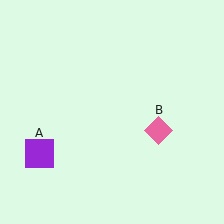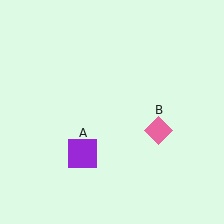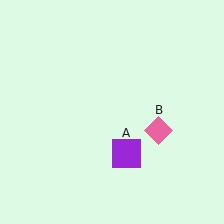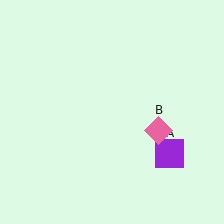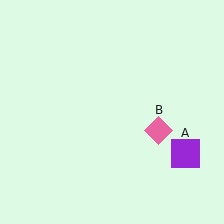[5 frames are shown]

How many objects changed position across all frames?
1 object changed position: purple square (object A).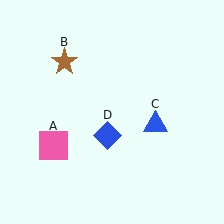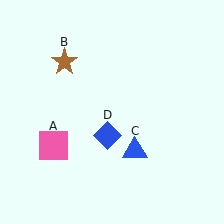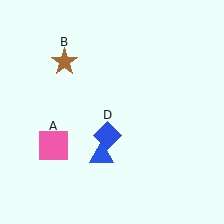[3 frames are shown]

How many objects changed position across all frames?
1 object changed position: blue triangle (object C).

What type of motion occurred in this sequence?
The blue triangle (object C) rotated clockwise around the center of the scene.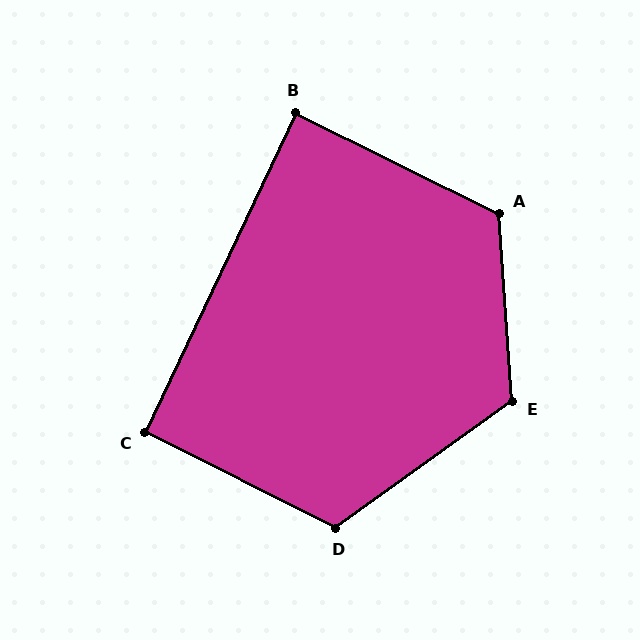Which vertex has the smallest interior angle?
B, at approximately 89 degrees.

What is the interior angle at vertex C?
Approximately 91 degrees (approximately right).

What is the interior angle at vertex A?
Approximately 120 degrees (obtuse).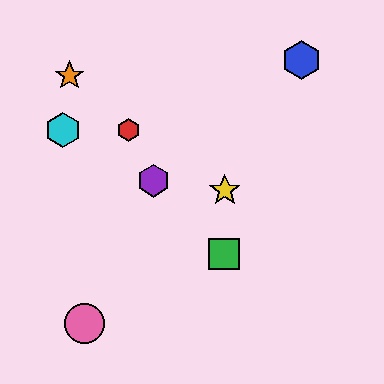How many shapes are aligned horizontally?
2 shapes (the red hexagon, the cyan hexagon) are aligned horizontally.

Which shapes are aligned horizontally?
The red hexagon, the cyan hexagon are aligned horizontally.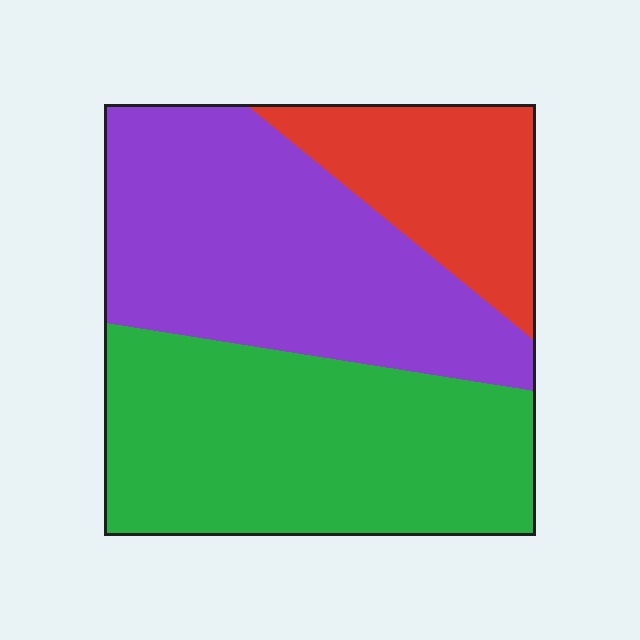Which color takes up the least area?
Red, at roughly 20%.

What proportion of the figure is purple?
Purple covers roughly 40% of the figure.